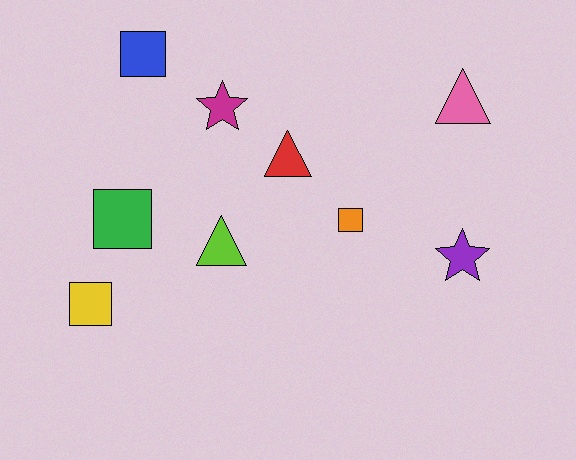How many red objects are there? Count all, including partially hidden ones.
There is 1 red object.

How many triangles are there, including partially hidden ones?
There are 3 triangles.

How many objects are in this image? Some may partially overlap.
There are 9 objects.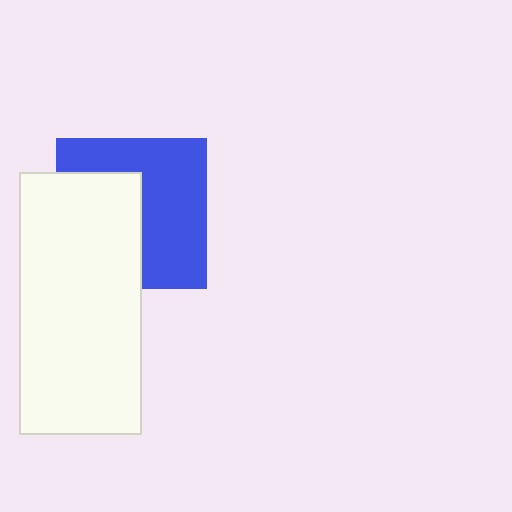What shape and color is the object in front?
The object in front is a white rectangle.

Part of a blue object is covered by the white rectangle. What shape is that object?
It is a square.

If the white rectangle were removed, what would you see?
You would see the complete blue square.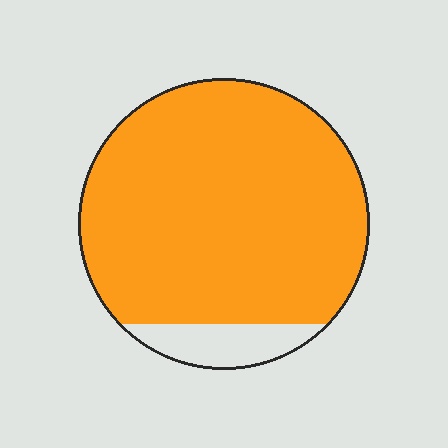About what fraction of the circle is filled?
About nine tenths (9/10).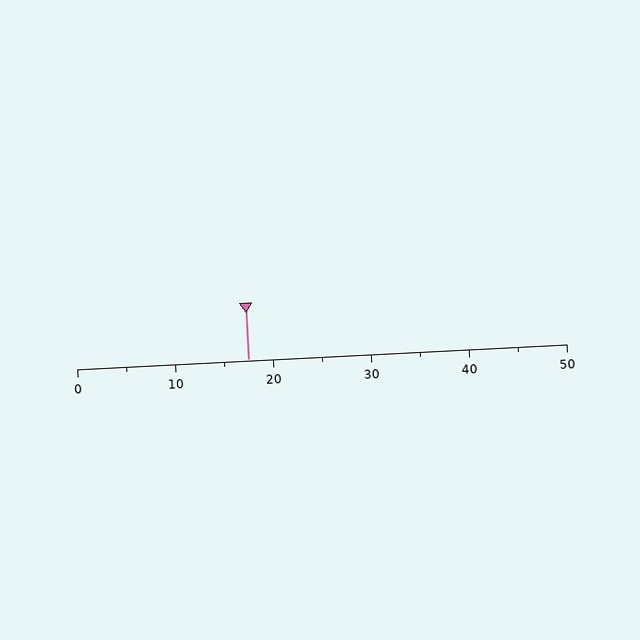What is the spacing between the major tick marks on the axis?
The major ticks are spaced 10 apart.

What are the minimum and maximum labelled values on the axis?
The axis runs from 0 to 50.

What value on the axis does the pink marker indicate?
The marker indicates approximately 17.5.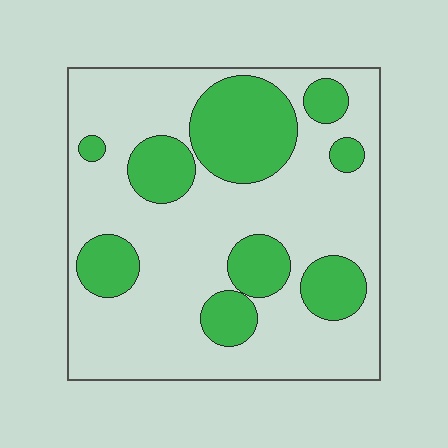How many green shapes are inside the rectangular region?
9.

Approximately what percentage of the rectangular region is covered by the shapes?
Approximately 30%.